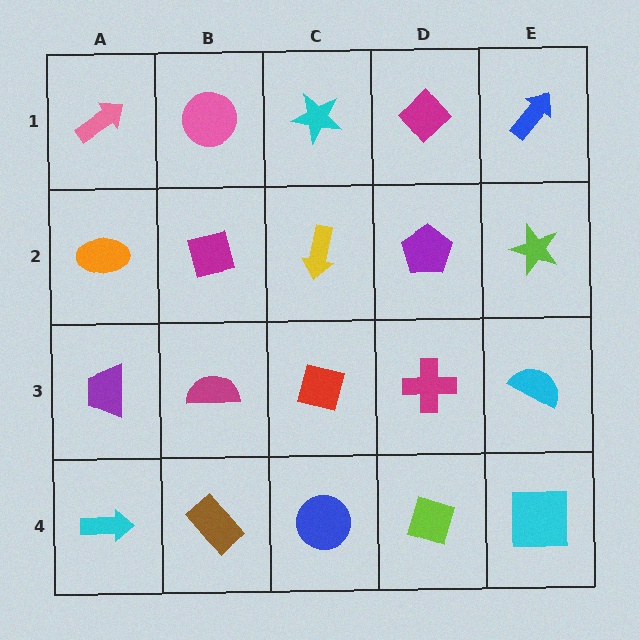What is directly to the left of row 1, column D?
A cyan star.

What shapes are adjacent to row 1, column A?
An orange ellipse (row 2, column A), a pink circle (row 1, column B).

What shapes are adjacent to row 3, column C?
A yellow arrow (row 2, column C), a blue circle (row 4, column C), a magenta semicircle (row 3, column B), a magenta cross (row 3, column D).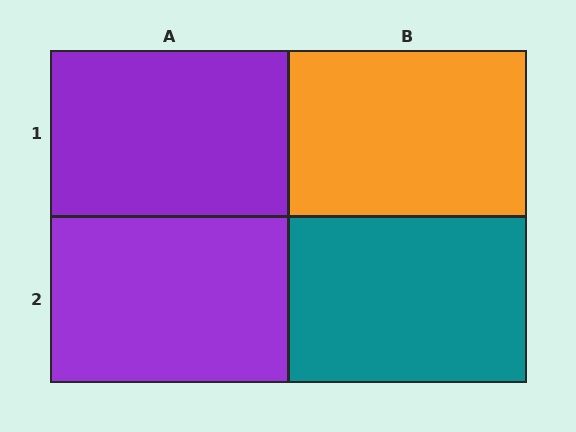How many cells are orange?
1 cell is orange.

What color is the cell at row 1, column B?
Orange.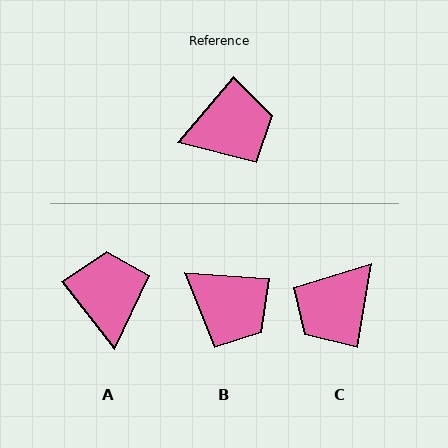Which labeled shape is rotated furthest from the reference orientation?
C, about 149 degrees away.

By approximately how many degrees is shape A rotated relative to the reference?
Approximately 79 degrees counter-clockwise.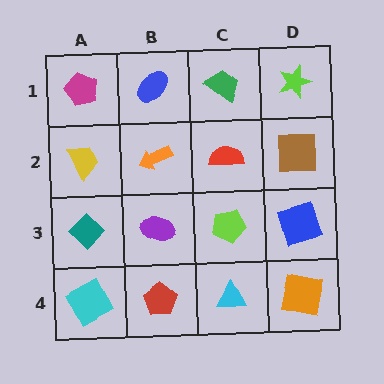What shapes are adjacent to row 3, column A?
A yellow trapezoid (row 2, column A), a cyan square (row 4, column A), a purple ellipse (row 3, column B).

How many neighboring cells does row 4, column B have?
3.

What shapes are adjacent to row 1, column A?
A yellow trapezoid (row 2, column A), a blue ellipse (row 1, column B).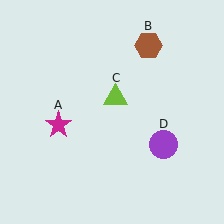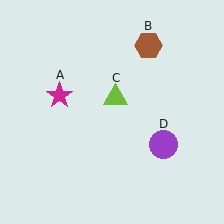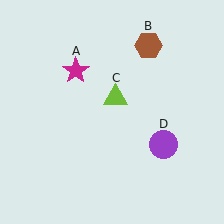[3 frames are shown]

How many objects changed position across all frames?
1 object changed position: magenta star (object A).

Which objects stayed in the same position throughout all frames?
Brown hexagon (object B) and lime triangle (object C) and purple circle (object D) remained stationary.